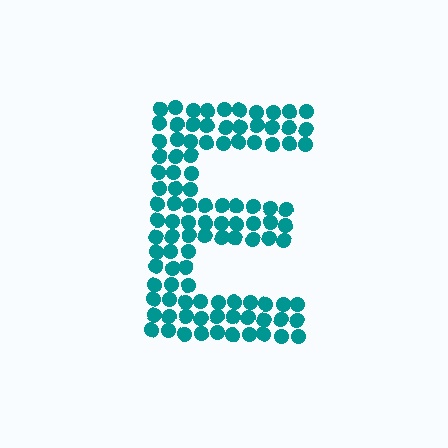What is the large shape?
The large shape is the letter E.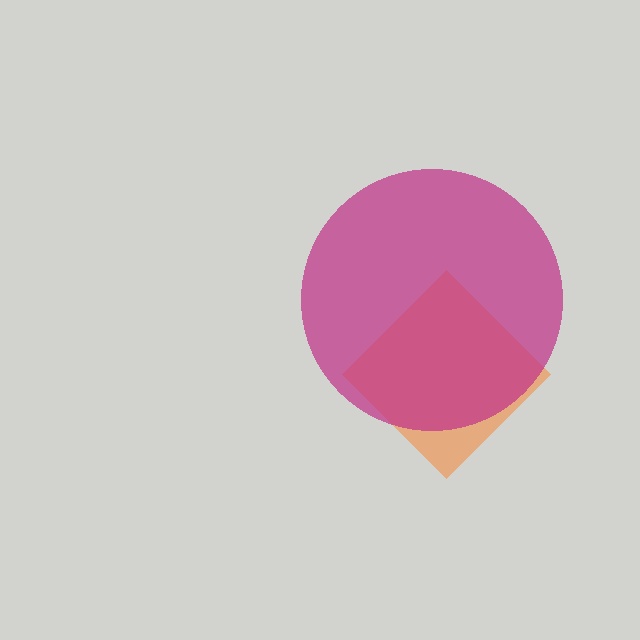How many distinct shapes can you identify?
There are 2 distinct shapes: an orange diamond, a magenta circle.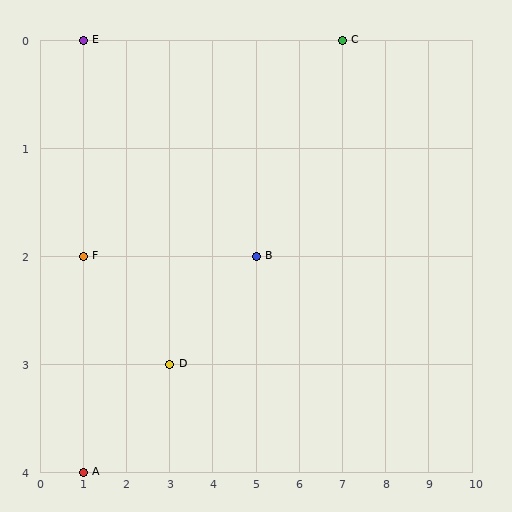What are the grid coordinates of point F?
Point F is at grid coordinates (1, 2).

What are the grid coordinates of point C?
Point C is at grid coordinates (7, 0).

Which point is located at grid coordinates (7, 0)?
Point C is at (7, 0).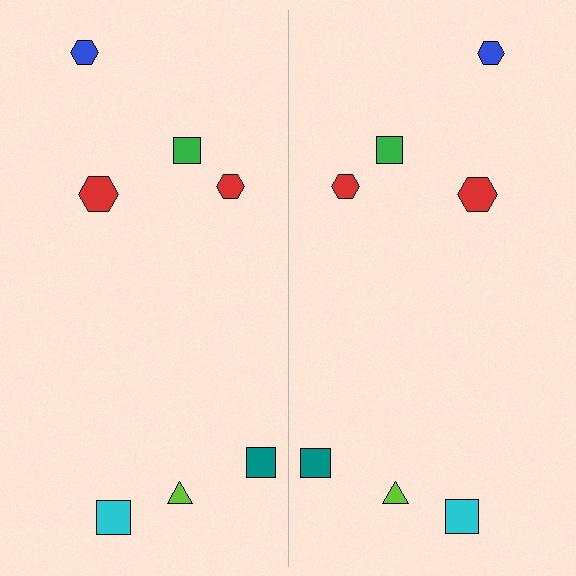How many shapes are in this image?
There are 14 shapes in this image.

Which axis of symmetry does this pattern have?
The pattern has a vertical axis of symmetry running through the center of the image.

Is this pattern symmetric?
Yes, this pattern has bilateral (reflection) symmetry.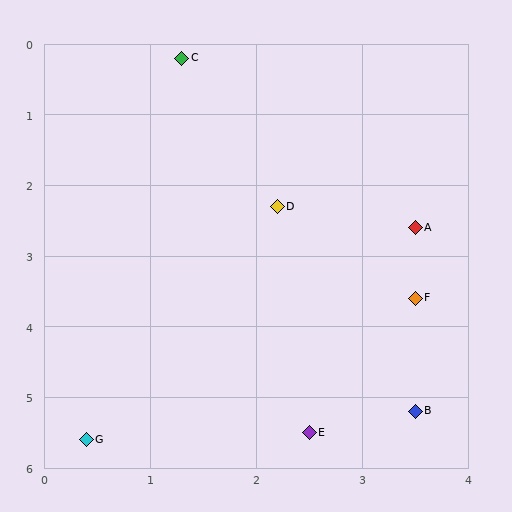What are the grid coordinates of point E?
Point E is at approximately (2.5, 5.5).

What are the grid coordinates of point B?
Point B is at approximately (3.5, 5.2).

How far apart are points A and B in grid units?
Points A and B are about 2.6 grid units apart.